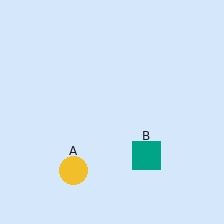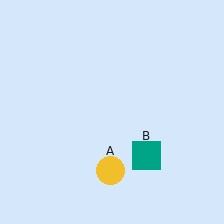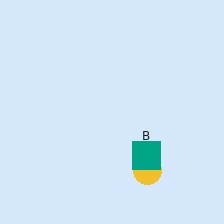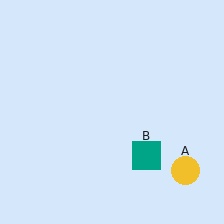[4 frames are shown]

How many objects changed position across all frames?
1 object changed position: yellow circle (object A).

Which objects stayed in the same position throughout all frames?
Teal square (object B) remained stationary.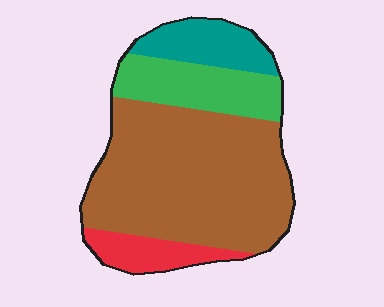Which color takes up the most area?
Brown, at roughly 60%.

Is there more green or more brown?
Brown.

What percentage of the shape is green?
Green takes up about one sixth (1/6) of the shape.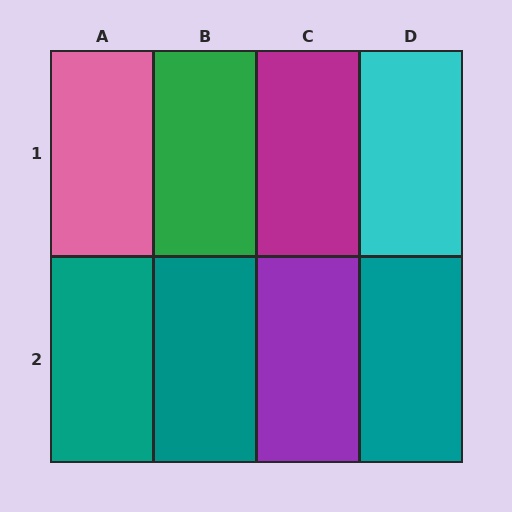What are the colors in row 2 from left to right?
Teal, teal, purple, teal.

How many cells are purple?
1 cell is purple.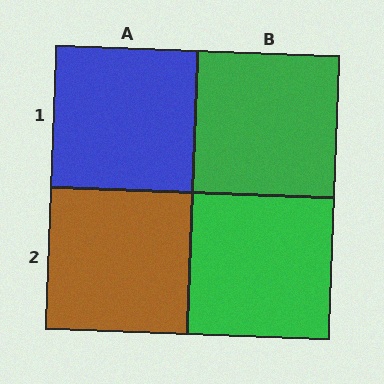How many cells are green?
2 cells are green.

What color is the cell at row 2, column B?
Green.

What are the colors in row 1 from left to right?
Blue, green.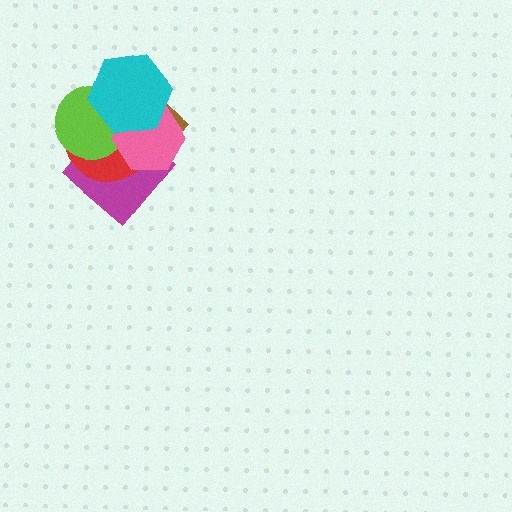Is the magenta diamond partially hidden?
Yes, it is partially covered by another shape.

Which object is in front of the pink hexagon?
The cyan hexagon is in front of the pink hexagon.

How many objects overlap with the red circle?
5 objects overlap with the red circle.